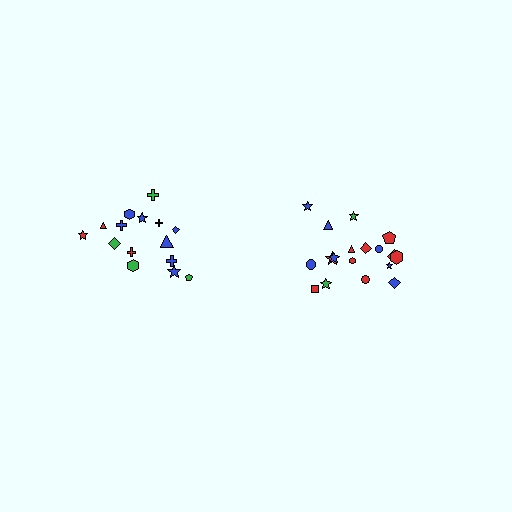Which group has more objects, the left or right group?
The right group.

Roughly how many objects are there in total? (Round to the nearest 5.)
Roughly 35 objects in total.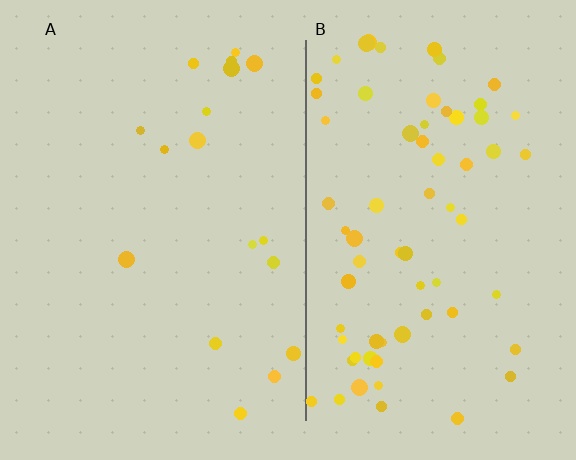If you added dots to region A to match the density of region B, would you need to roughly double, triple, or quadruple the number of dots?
Approximately quadruple.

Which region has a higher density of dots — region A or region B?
B (the right).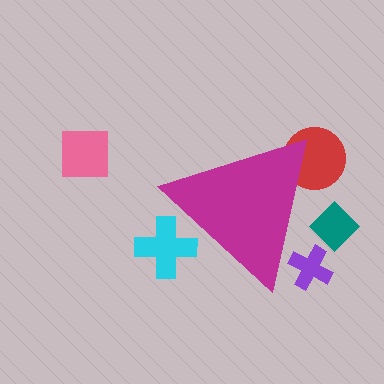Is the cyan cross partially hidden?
Yes, the cyan cross is partially hidden behind the magenta triangle.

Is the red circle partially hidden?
Yes, the red circle is partially hidden behind the magenta triangle.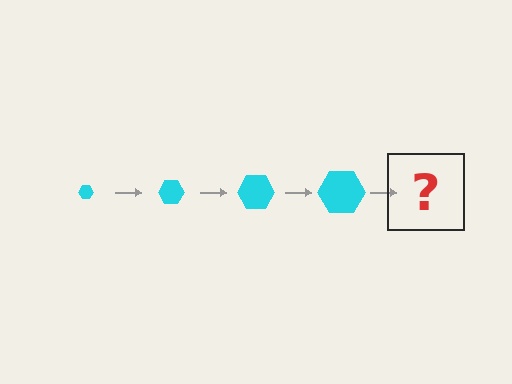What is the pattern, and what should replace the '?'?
The pattern is that the hexagon gets progressively larger each step. The '?' should be a cyan hexagon, larger than the previous one.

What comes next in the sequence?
The next element should be a cyan hexagon, larger than the previous one.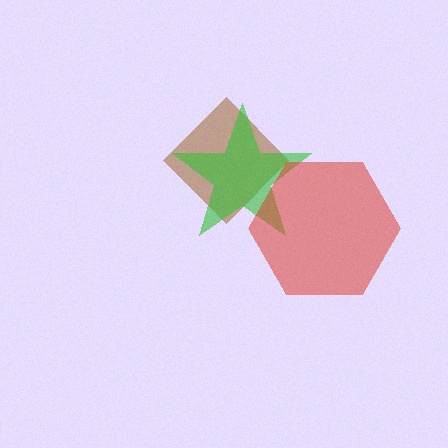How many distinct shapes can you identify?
There are 3 distinct shapes: a brown diamond, a green star, a red hexagon.